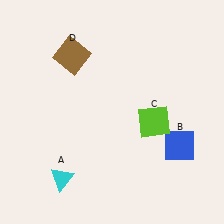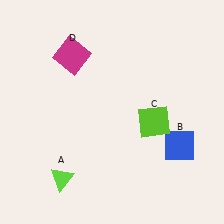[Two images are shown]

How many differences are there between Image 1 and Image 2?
There are 2 differences between the two images.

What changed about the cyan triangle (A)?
In Image 1, A is cyan. In Image 2, it changed to lime.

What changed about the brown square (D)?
In Image 1, D is brown. In Image 2, it changed to magenta.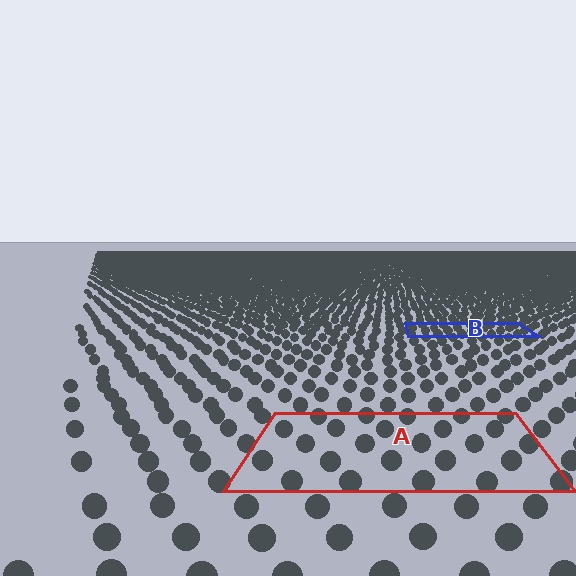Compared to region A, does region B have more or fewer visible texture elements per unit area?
Region B has more texture elements per unit area — they are packed more densely because it is farther away.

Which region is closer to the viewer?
Region A is closer. The texture elements there are larger and more spread out.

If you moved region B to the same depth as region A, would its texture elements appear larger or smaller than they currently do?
They would appear larger. At a closer depth, the same texture elements are projected at a bigger on-screen size.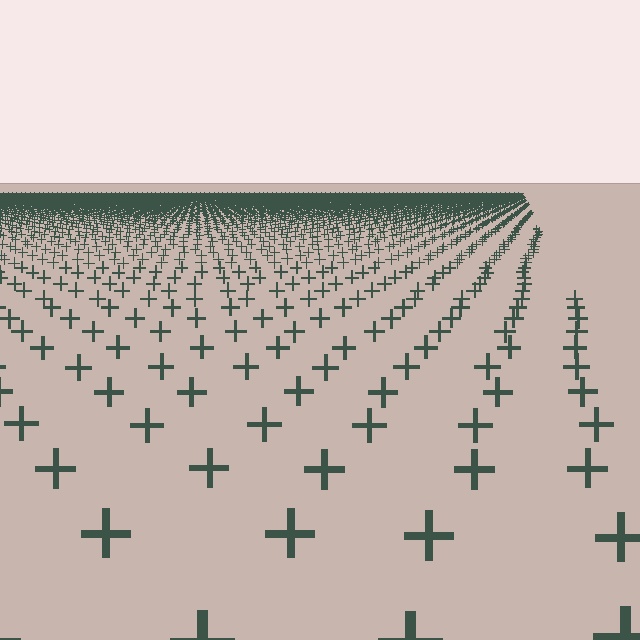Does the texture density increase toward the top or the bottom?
Density increases toward the top.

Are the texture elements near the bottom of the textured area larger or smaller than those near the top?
Larger. Near the bottom, elements are closer to the viewer and appear at a bigger on-screen size.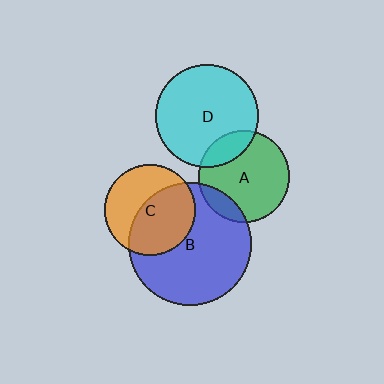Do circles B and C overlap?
Yes.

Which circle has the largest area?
Circle B (blue).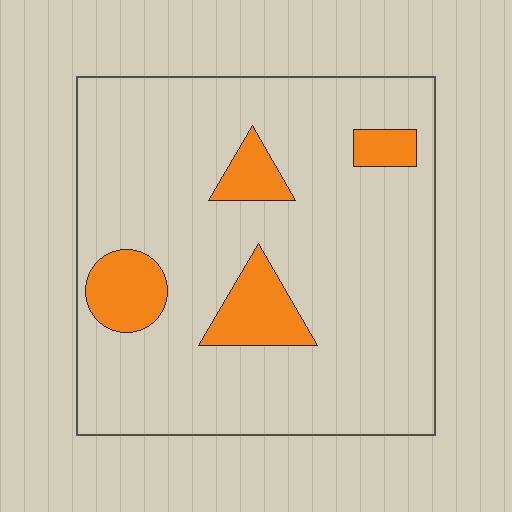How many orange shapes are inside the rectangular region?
4.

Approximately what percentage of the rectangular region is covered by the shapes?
Approximately 15%.